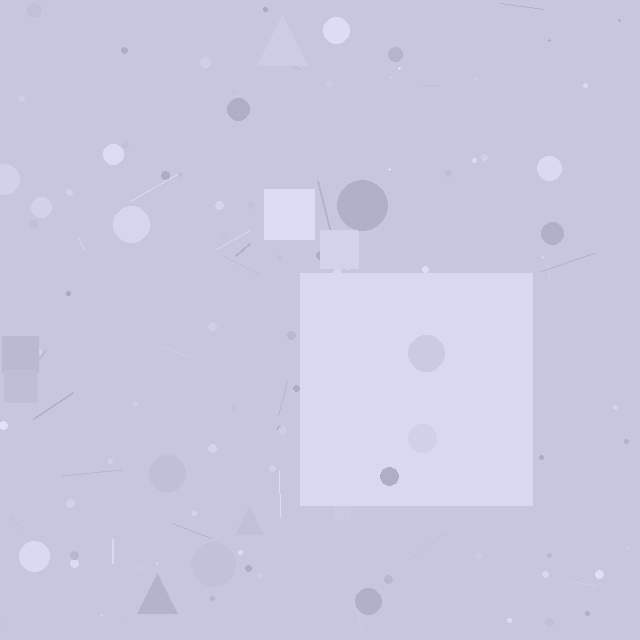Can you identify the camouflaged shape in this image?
The camouflaged shape is a square.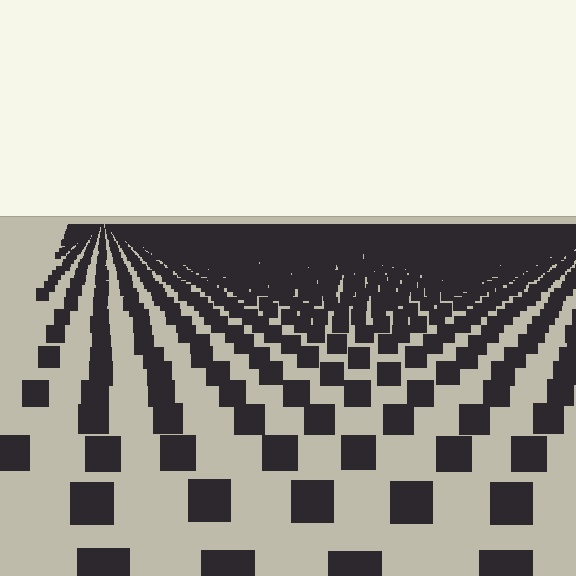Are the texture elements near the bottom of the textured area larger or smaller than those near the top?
Larger. Near the bottom, elements are closer to the viewer and appear at a bigger on-screen size.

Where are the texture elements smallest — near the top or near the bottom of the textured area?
Near the top.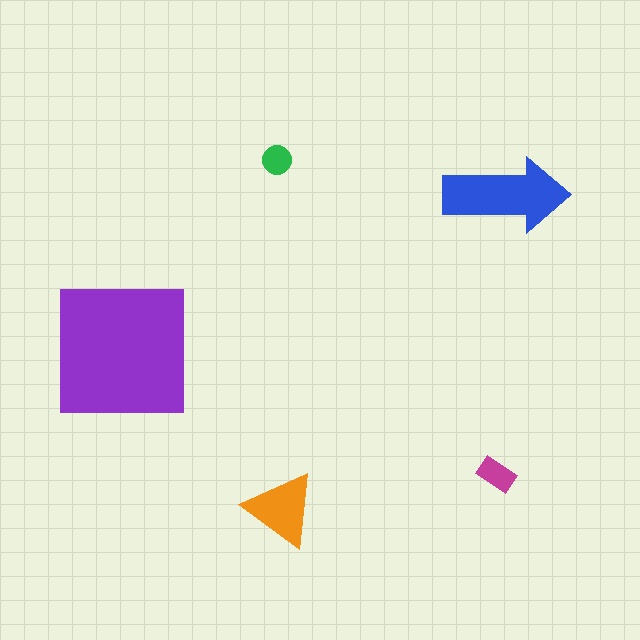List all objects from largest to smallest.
The purple square, the blue arrow, the orange triangle, the magenta rectangle, the green circle.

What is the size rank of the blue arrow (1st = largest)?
2nd.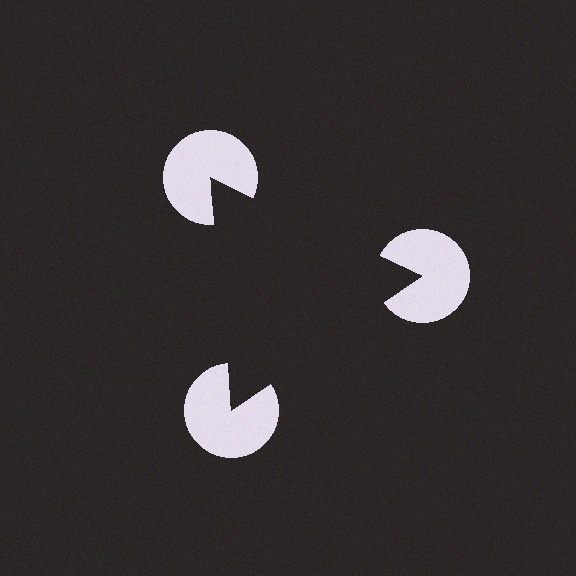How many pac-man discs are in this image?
There are 3 — one at each vertex of the illusory triangle.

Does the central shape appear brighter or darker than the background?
It typically appears slightly darker than the background, even though no actual brightness change is drawn.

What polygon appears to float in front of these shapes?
An illusory triangle — its edges are inferred from the aligned wedge cuts in the pac-man discs, not physically drawn.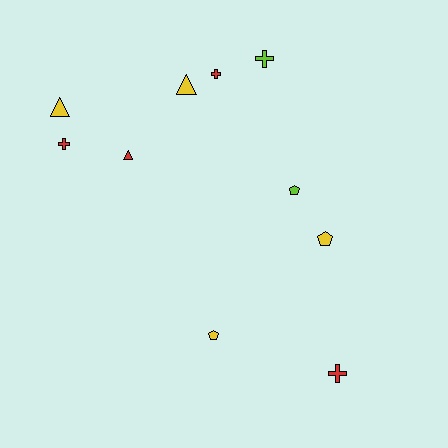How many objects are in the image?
There are 10 objects.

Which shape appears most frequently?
Cross, with 4 objects.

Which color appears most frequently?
Yellow, with 4 objects.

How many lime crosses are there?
There is 1 lime cross.